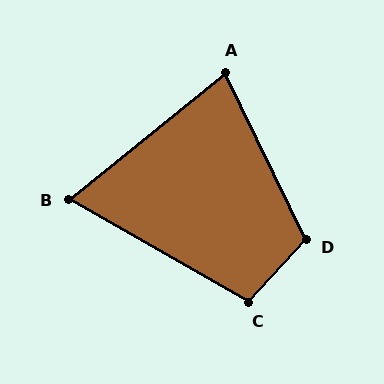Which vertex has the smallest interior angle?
B, at approximately 69 degrees.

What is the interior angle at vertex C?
Approximately 103 degrees (obtuse).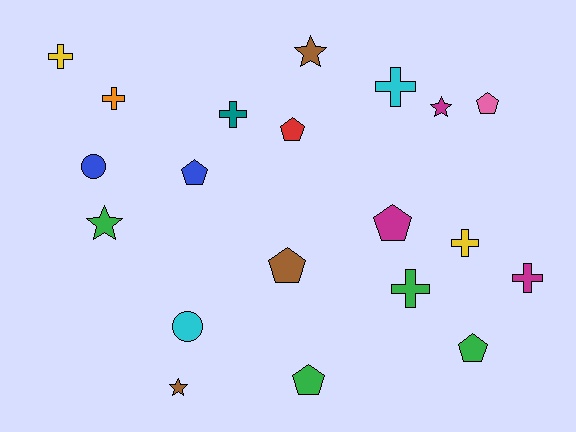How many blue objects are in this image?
There are 2 blue objects.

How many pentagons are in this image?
There are 7 pentagons.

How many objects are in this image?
There are 20 objects.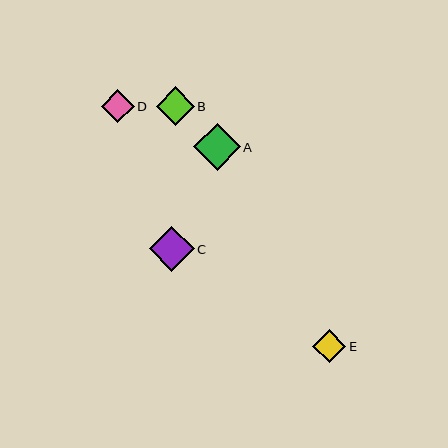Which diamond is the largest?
Diamond A is the largest with a size of approximately 47 pixels.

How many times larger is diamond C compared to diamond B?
Diamond C is approximately 1.2 times the size of diamond B.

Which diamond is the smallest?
Diamond E is the smallest with a size of approximately 33 pixels.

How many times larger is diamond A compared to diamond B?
Diamond A is approximately 1.2 times the size of diamond B.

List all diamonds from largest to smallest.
From largest to smallest: A, C, B, D, E.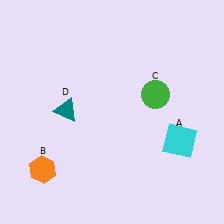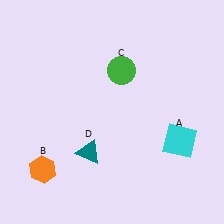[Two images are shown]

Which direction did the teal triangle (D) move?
The teal triangle (D) moved down.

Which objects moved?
The objects that moved are: the green circle (C), the teal triangle (D).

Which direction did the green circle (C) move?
The green circle (C) moved left.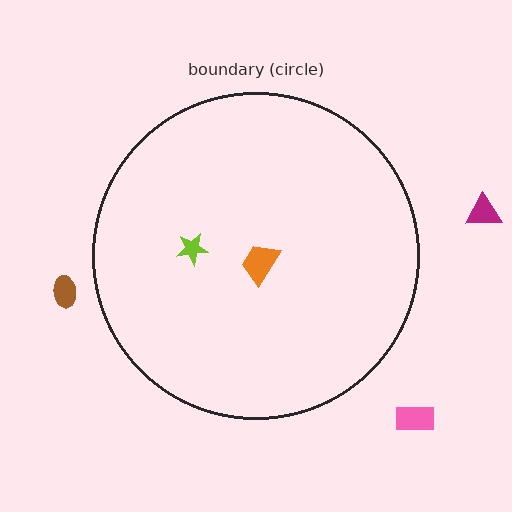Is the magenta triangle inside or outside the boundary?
Outside.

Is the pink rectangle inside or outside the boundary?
Outside.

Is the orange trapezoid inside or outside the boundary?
Inside.